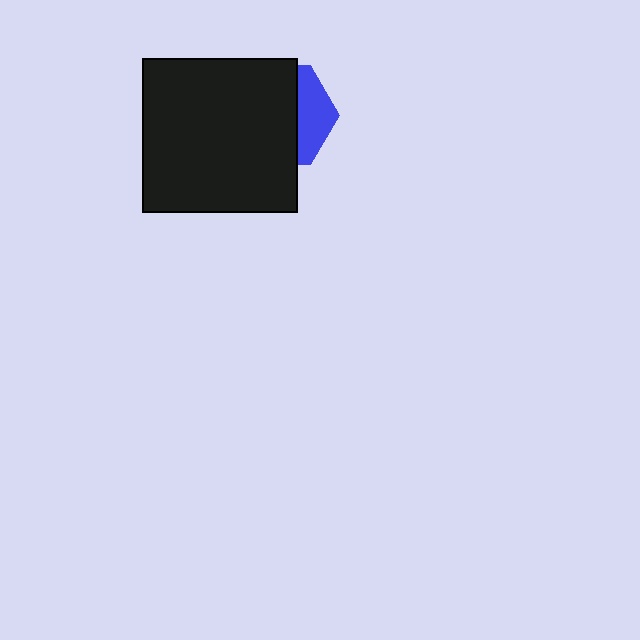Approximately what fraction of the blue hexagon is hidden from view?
Roughly 68% of the blue hexagon is hidden behind the black square.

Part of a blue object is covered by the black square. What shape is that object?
It is a hexagon.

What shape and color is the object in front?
The object in front is a black square.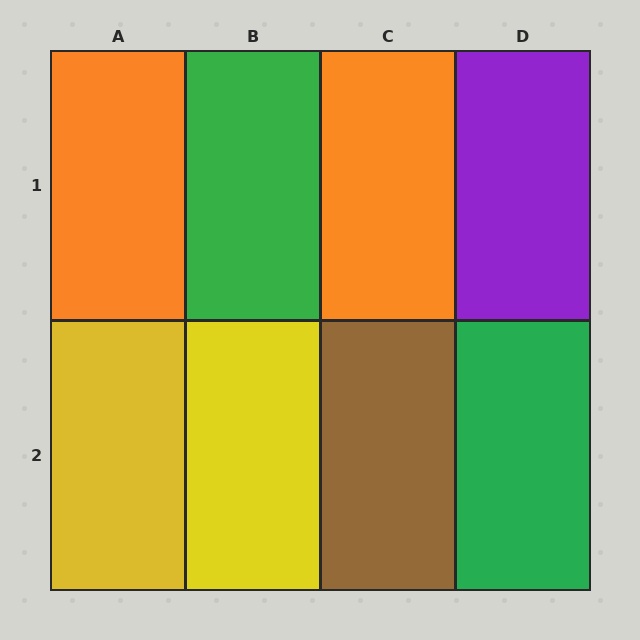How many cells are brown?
1 cell is brown.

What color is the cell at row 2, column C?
Brown.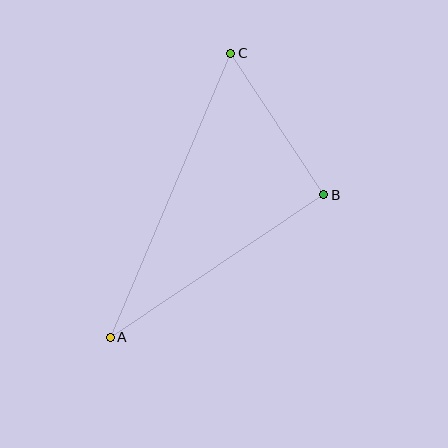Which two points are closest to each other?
Points B and C are closest to each other.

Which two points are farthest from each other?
Points A and C are farthest from each other.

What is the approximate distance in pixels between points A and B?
The distance between A and B is approximately 256 pixels.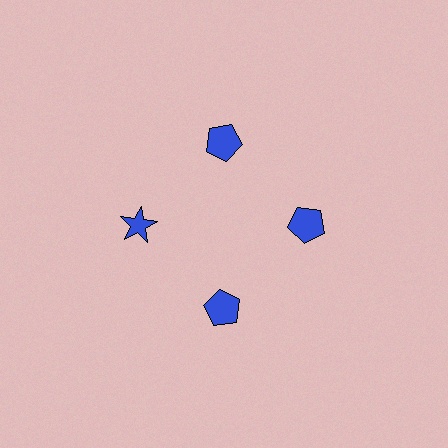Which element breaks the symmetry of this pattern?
The blue star at roughly the 9 o'clock position breaks the symmetry. All other shapes are blue pentagons.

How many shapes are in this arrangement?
There are 4 shapes arranged in a ring pattern.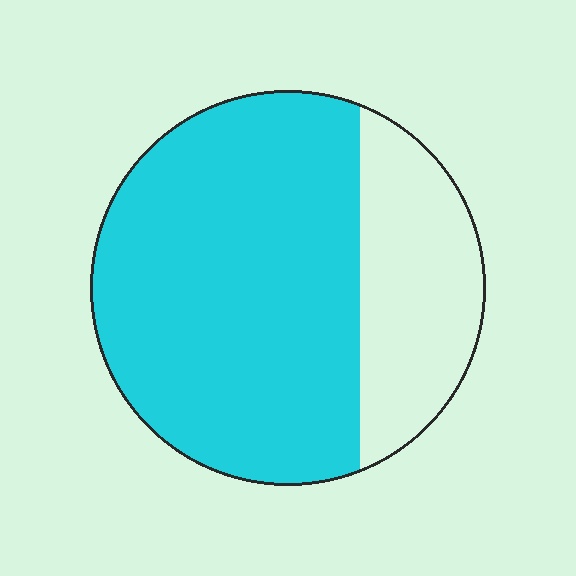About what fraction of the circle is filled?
About three quarters (3/4).